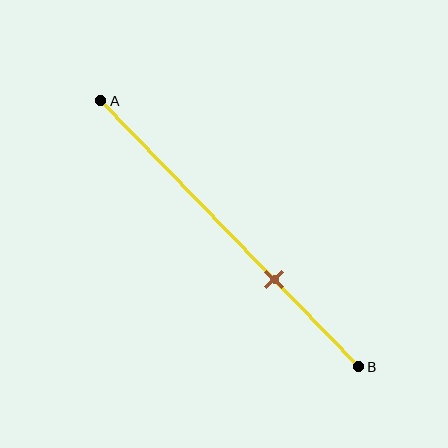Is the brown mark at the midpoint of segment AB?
No, the mark is at about 65% from A, not at the 50% midpoint.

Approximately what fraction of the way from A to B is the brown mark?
The brown mark is approximately 65% of the way from A to B.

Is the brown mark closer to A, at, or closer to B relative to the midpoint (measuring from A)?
The brown mark is closer to point B than the midpoint of segment AB.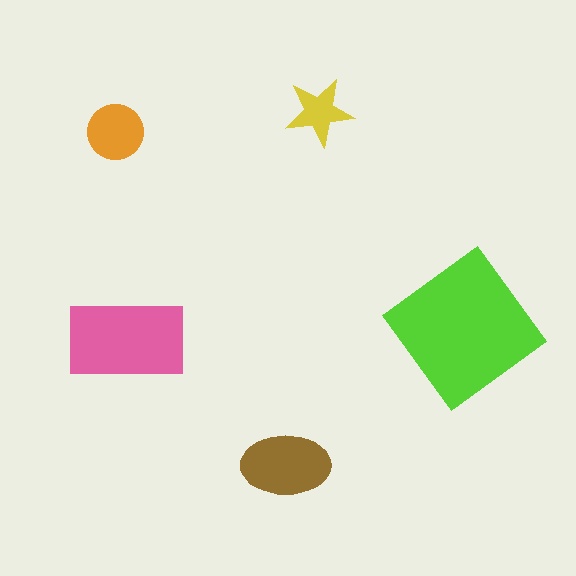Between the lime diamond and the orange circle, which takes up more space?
The lime diamond.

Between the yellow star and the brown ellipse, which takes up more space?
The brown ellipse.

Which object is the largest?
The lime diamond.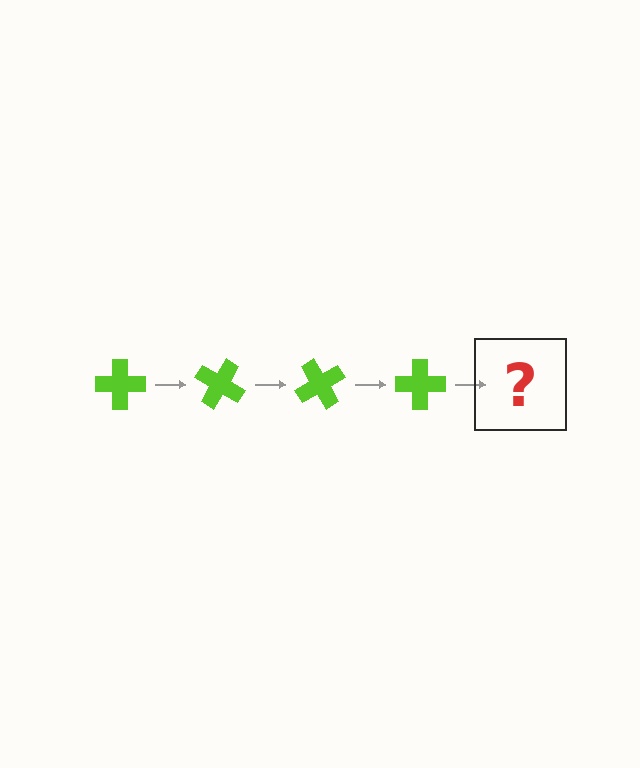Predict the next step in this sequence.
The next step is a lime cross rotated 120 degrees.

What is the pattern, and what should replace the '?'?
The pattern is that the cross rotates 30 degrees each step. The '?' should be a lime cross rotated 120 degrees.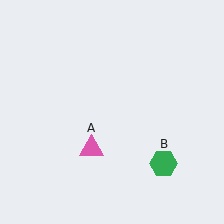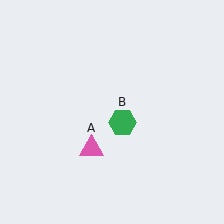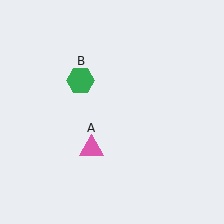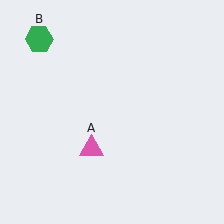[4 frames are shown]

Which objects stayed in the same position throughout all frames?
Pink triangle (object A) remained stationary.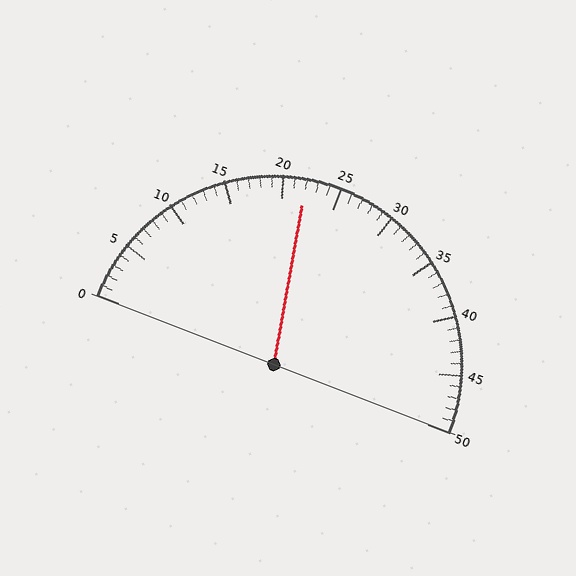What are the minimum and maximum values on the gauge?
The gauge ranges from 0 to 50.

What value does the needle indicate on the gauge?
The needle indicates approximately 22.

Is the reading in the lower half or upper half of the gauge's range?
The reading is in the lower half of the range (0 to 50).